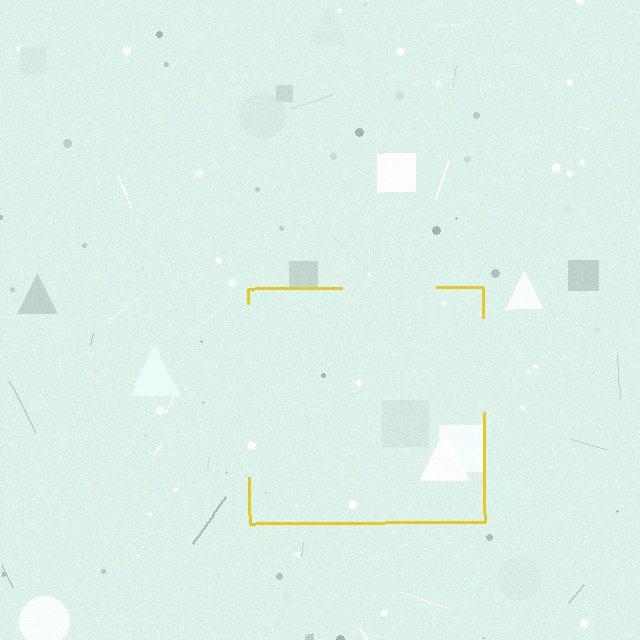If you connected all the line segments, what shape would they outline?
They would outline a square.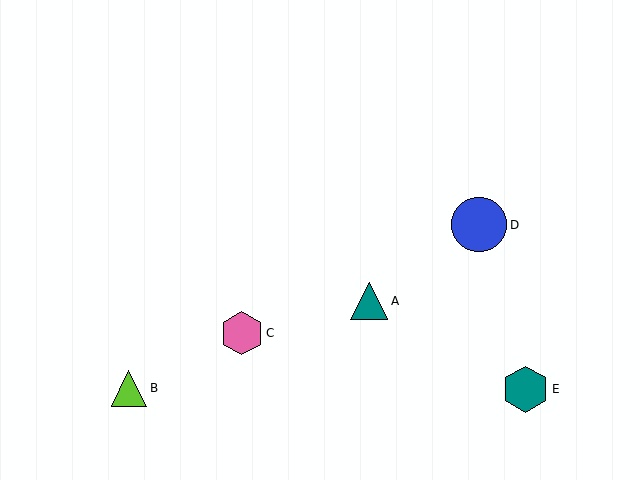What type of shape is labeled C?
Shape C is a pink hexagon.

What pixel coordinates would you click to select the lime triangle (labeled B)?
Click at (129, 388) to select the lime triangle B.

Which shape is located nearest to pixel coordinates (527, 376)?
The teal hexagon (labeled E) at (525, 389) is nearest to that location.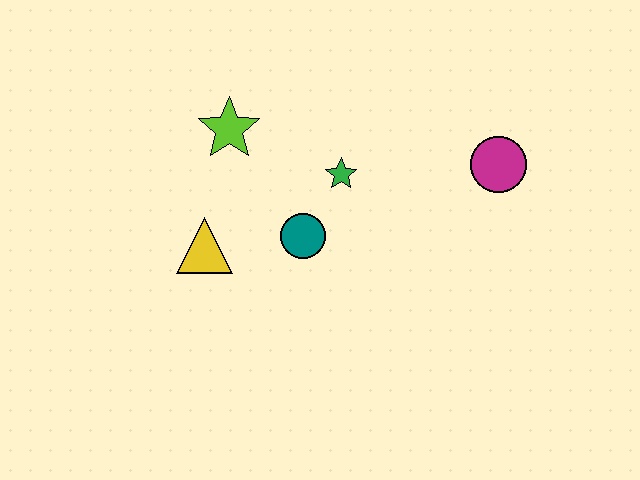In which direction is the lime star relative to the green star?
The lime star is to the left of the green star.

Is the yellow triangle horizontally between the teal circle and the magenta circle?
No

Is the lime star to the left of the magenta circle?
Yes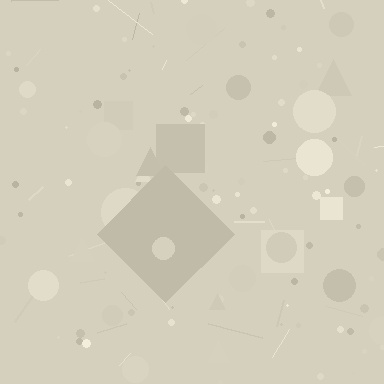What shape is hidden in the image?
A diamond is hidden in the image.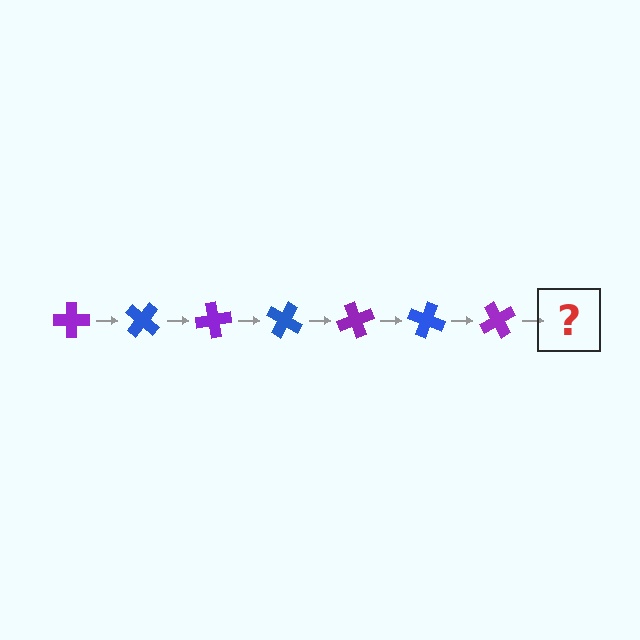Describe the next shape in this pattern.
It should be a blue cross, rotated 280 degrees from the start.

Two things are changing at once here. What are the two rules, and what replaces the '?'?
The two rules are that it rotates 40 degrees each step and the color cycles through purple and blue. The '?' should be a blue cross, rotated 280 degrees from the start.